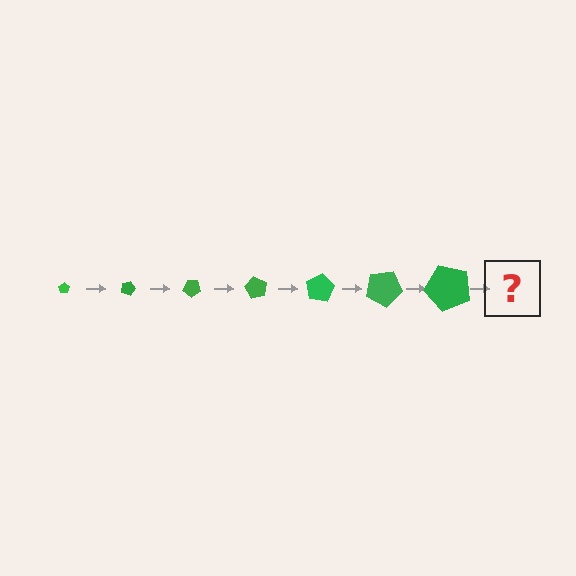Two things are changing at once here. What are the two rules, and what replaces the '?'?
The two rules are that the pentagon grows larger each step and it rotates 20 degrees each step. The '?' should be a pentagon, larger than the previous one and rotated 140 degrees from the start.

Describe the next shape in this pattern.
It should be a pentagon, larger than the previous one and rotated 140 degrees from the start.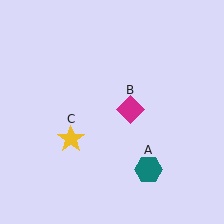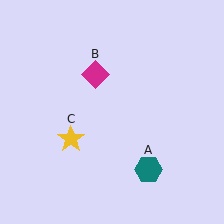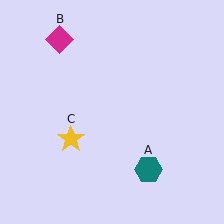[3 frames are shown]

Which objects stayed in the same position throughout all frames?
Teal hexagon (object A) and yellow star (object C) remained stationary.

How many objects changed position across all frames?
1 object changed position: magenta diamond (object B).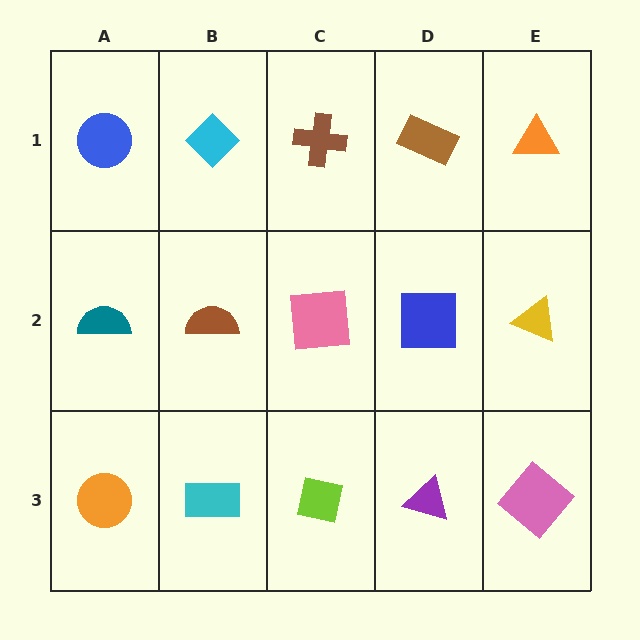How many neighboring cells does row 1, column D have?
3.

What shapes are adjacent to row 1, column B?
A brown semicircle (row 2, column B), a blue circle (row 1, column A), a brown cross (row 1, column C).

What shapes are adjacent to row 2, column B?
A cyan diamond (row 1, column B), a cyan rectangle (row 3, column B), a teal semicircle (row 2, column A), a pink square (row 2, column C).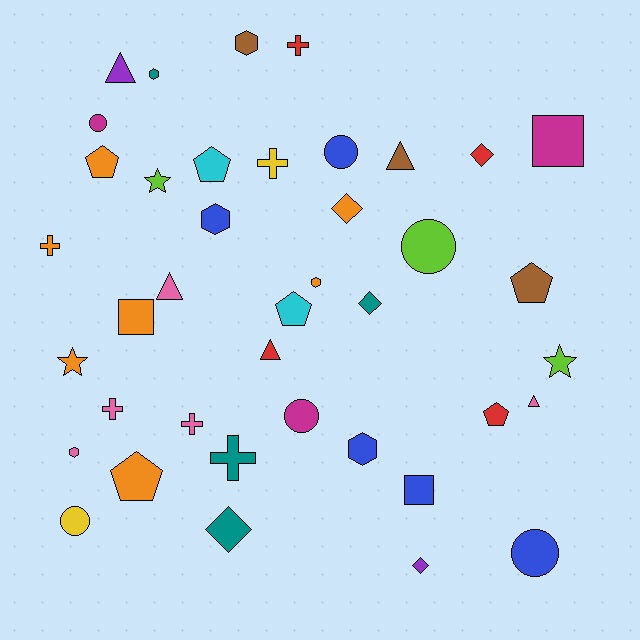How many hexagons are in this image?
There are 6 hexagons.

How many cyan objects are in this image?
There are 2 cyan objects.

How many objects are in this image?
There are 40 objects.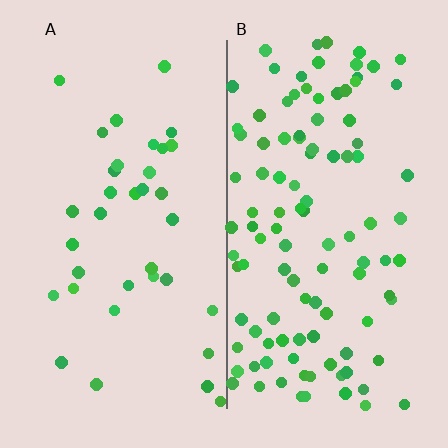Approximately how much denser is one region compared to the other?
Approximately 3.0× — region B over region A.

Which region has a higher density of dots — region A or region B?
B (the right).